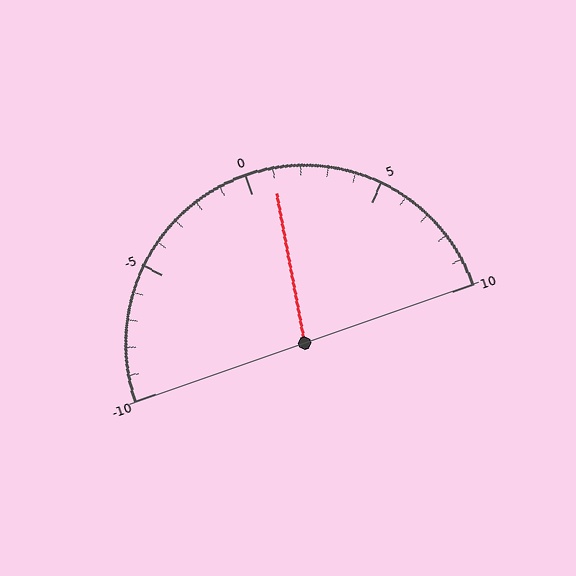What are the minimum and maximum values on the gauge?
The gauge ranges from -10 to 10.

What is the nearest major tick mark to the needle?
The nearest major tick mark is 0.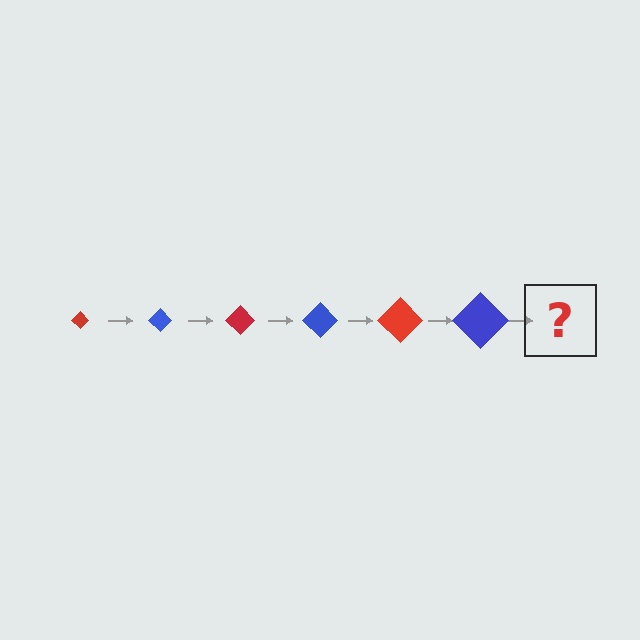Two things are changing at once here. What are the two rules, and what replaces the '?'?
The two rules are that the diamond grows larger each step and the color cycles through red and blue. The '?' should be a red diamond, larger than the previous one.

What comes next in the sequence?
The next element should be a red diamond, larger than the previous one.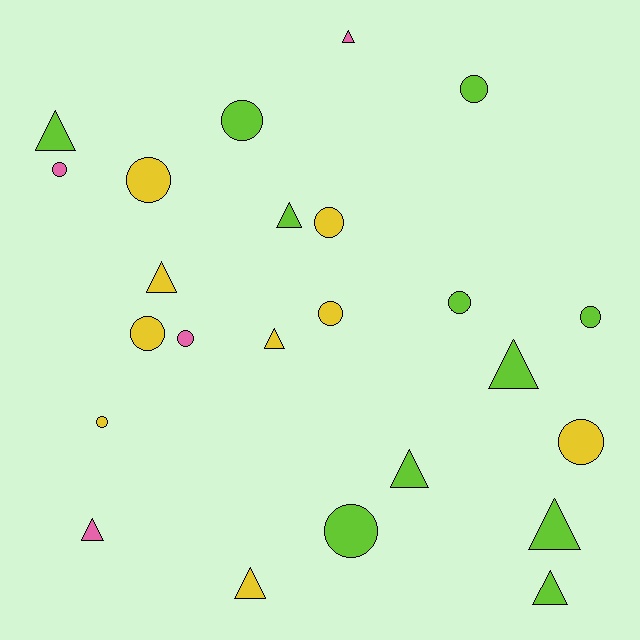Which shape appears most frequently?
Circle, with 13 objects.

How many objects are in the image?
There are 24 objects.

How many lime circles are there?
There are 5 lime circles.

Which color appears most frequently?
Lime, with 11 objects.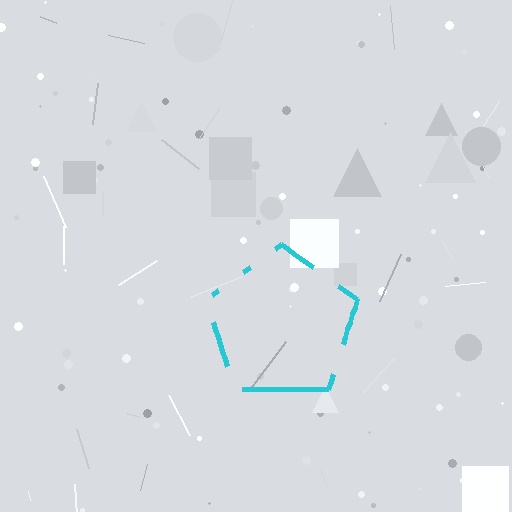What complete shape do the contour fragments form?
The contour fragments form a pentagon.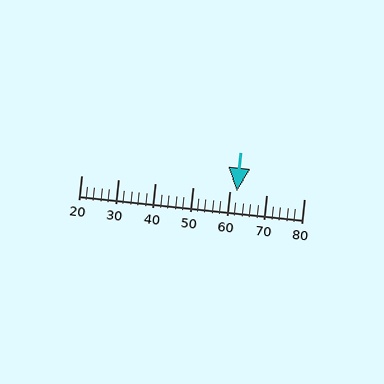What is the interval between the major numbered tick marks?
The major tick marks are spaced 10 units apart.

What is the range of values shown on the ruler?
The ruler shows values from 20 to 80.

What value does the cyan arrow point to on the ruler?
The cyan arrow points to approximately 62.